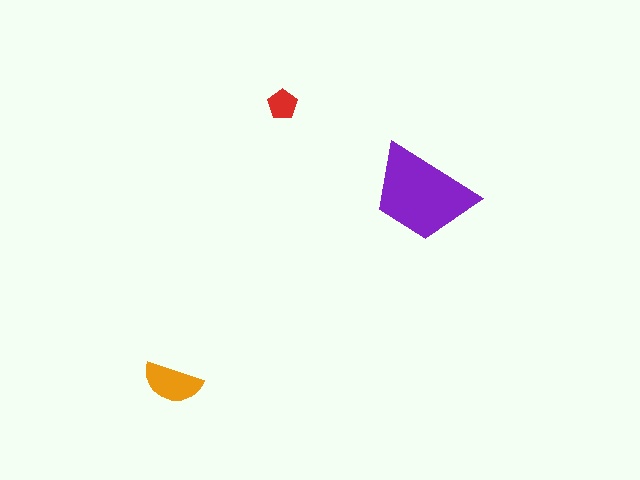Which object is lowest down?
The orange semicircle is bottommost.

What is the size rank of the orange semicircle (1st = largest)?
2nd.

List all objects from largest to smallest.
The purple trapezoid, the orange semicircle, the red pentagon.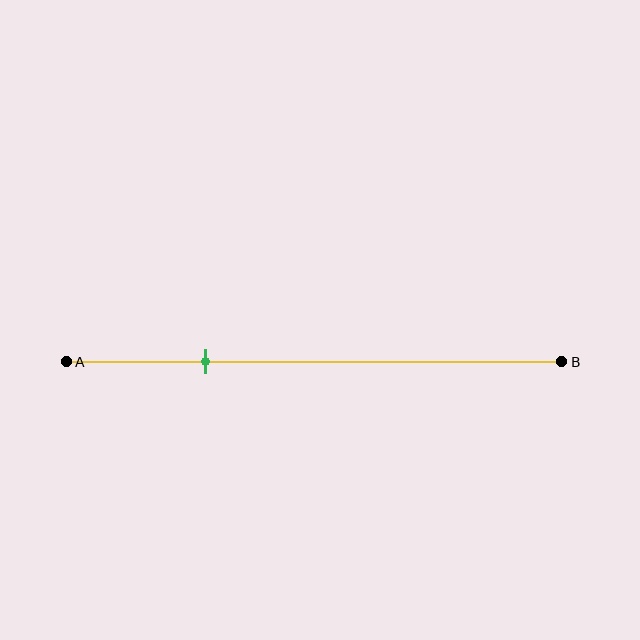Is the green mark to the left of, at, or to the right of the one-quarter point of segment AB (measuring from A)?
The green mark is to the right of the one-quarter point of segment AB.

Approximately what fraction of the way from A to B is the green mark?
The green mark is approximately 30% of the way from A to B.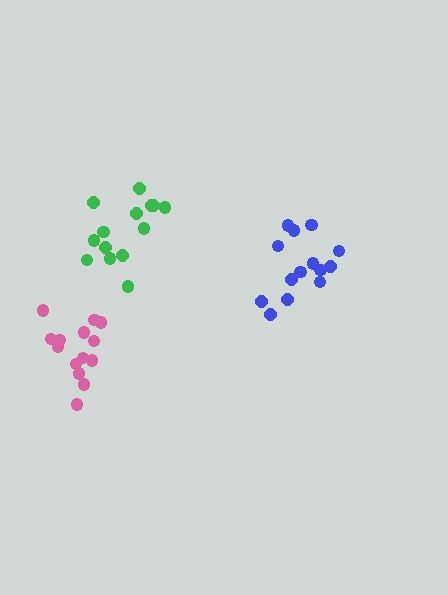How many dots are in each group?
Group 1: 14 dots, Group 2: 14 dots, Group 3: 14 dots (42 total).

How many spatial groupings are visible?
There are 3 spatial groupings.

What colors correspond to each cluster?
The clusters are colored: green, blue, pink.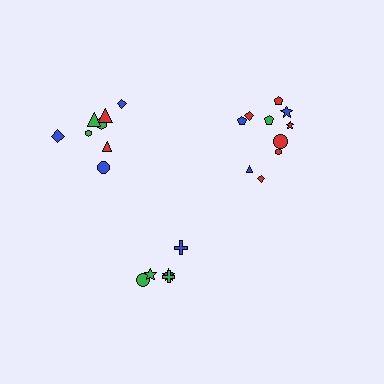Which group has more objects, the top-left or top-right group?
The top-right group.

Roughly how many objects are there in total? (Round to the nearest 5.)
Roughly 25 objects in total.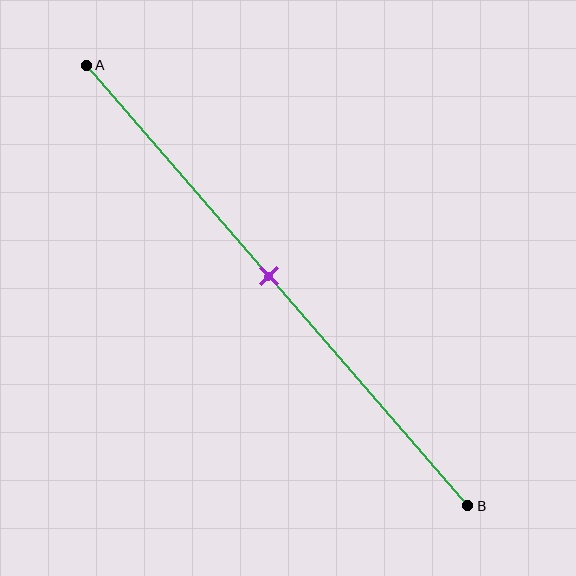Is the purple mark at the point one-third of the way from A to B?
No, the mark is at about 50% from A, not at the 33% one-third point.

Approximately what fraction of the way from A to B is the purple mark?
The purple mark is approximately 50% of the way from A to B.